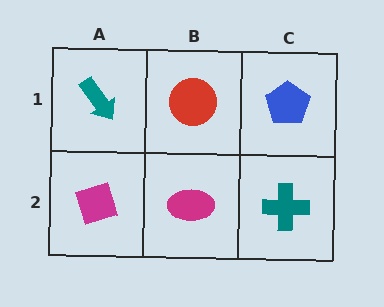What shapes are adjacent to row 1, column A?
A magenta diamond (row 2, column A), a red circle (row 1, column B).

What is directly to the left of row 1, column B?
A teal arrow.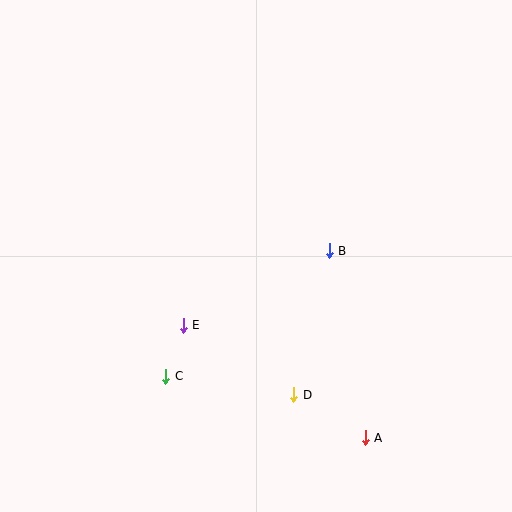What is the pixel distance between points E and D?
The distance between E and D is 131 pixels.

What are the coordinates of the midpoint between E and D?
The midpoint between E and D is at (238, 360).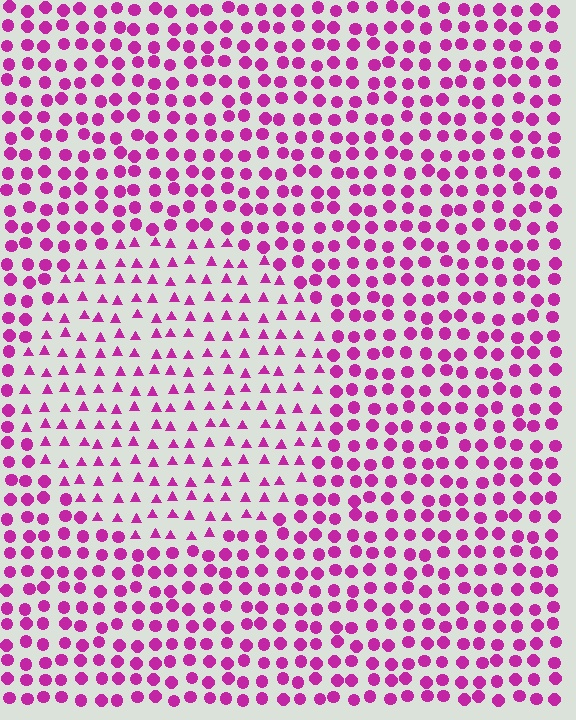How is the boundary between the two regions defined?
The boundary is defined by a change in element shape: triangles inside vs. circles outside. All elements share the same color and spacing.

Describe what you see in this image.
The image is filled with small magenta elements arranged in a uniform grid. A circle-shaped region contains triangles, while the surrounding area contains circles. The boundary is defined purely by the change in element shape.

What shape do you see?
I see a circle.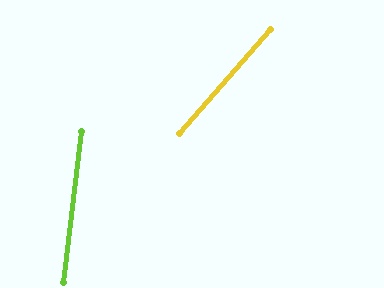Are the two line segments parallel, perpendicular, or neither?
Neither parallel nor perpendicular — they differ by about 34°.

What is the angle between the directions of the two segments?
Approximately 34 degrees.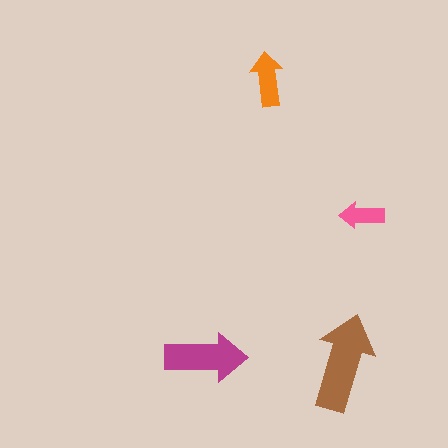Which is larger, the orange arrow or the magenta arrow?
The magenta one.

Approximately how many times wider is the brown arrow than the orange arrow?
About 2 times wider.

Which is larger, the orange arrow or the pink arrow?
The orange one.